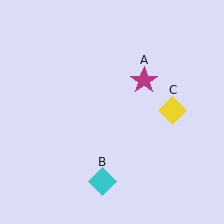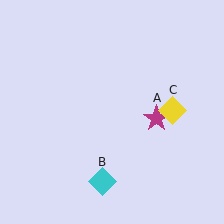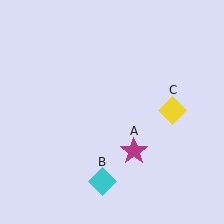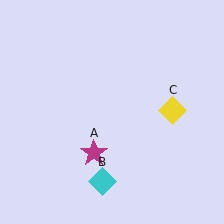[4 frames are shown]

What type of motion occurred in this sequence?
The magenta star (object A) rotated clockwise around the center of the scene.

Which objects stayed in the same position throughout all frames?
Cyan diamond (object B) and yellow diamond (object C) remained stationary.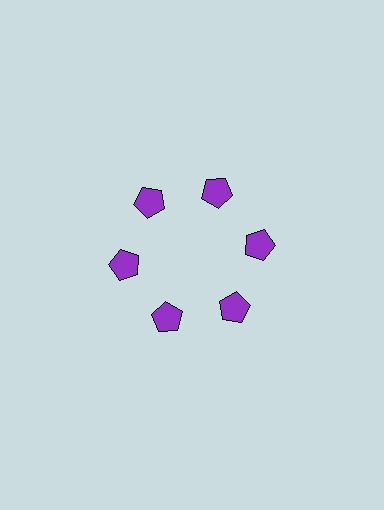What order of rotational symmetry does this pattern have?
This pattern has 6-fold rotational symmetry.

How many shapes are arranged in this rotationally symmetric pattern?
There are 6 shapes, arranged in 6 groups of 1.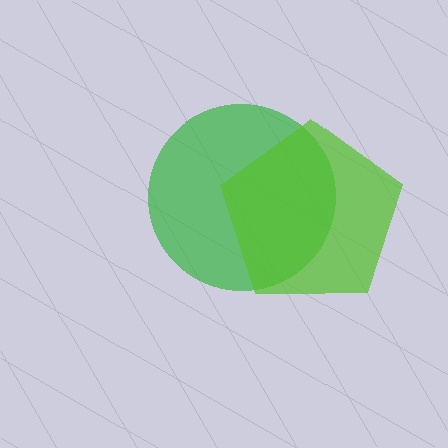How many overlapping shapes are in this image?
There are 2 overlapping shapes in the image.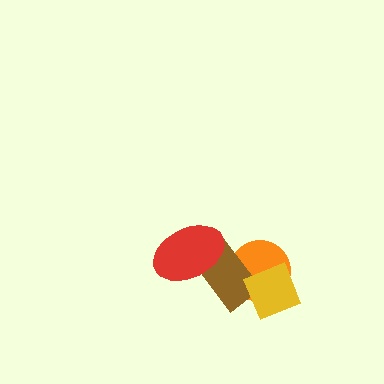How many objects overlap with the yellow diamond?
2 objects overlap with the yellow diamond.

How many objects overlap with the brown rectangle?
3 objects overlap with the brown rectangle.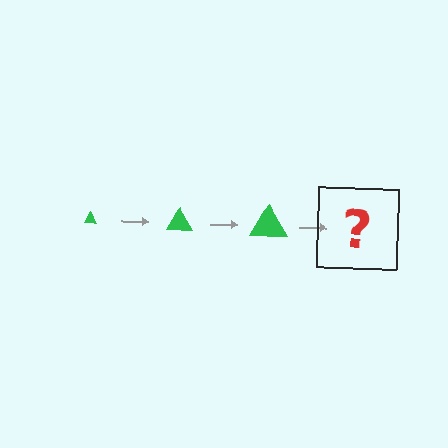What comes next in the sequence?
The next element should be a green triangle, larger than the previous one.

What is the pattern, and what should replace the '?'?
The pattern is that the triangle gets progressively larger each step. The '?' should be a green triangle, larger than the previous one.